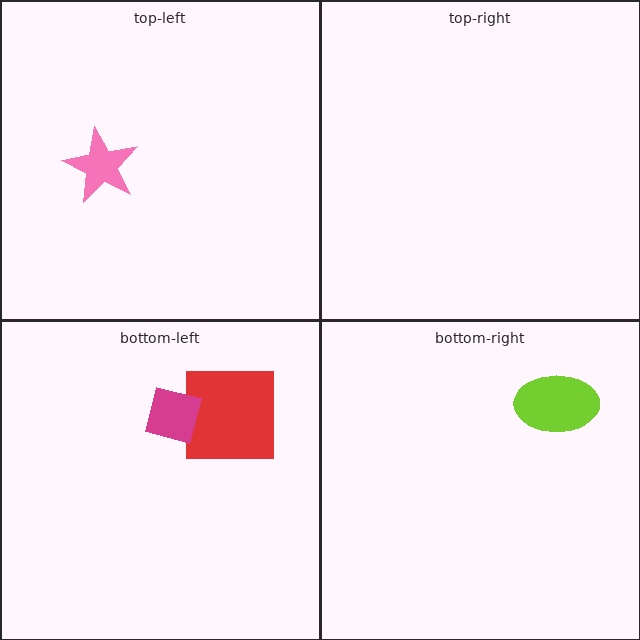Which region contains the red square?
The bottom-left region.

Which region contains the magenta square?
The bottom-left region.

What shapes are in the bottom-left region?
The red square, the magenta square.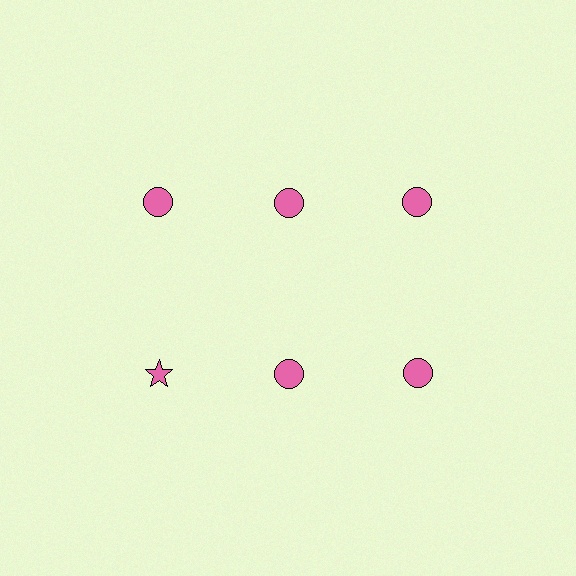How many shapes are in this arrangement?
There are 6 shapes arranged in a grid pattern.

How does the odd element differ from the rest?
It has a different shape: star instead of circle.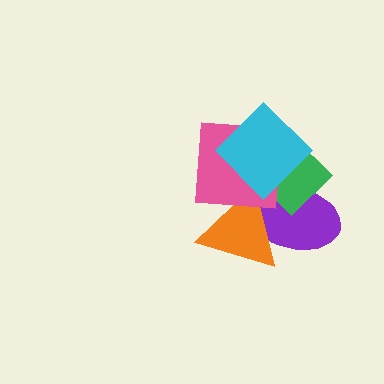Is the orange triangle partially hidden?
Yes, it is partially covered by another shape.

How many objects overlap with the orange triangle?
4 objects overlap with the orange triangle.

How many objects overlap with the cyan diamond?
4 objects overlap with the cyan diamond.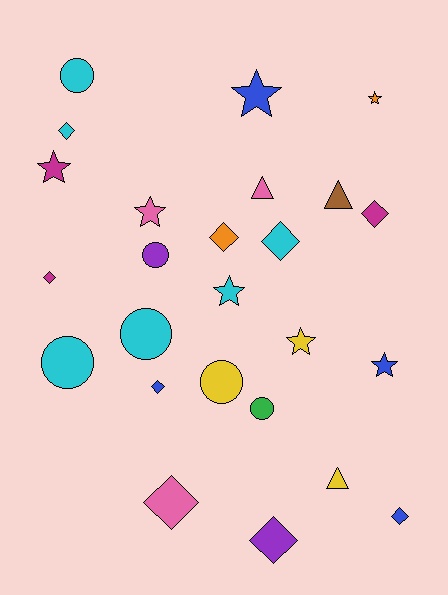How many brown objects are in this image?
There is 1 brown object.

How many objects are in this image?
There are 25 objects.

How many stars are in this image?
There are 7 stars.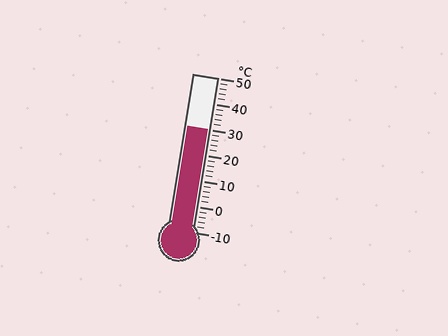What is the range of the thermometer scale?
The thermometer scale ranges from -10°C to 50°C.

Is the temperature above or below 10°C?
The temperature is above 10°C.